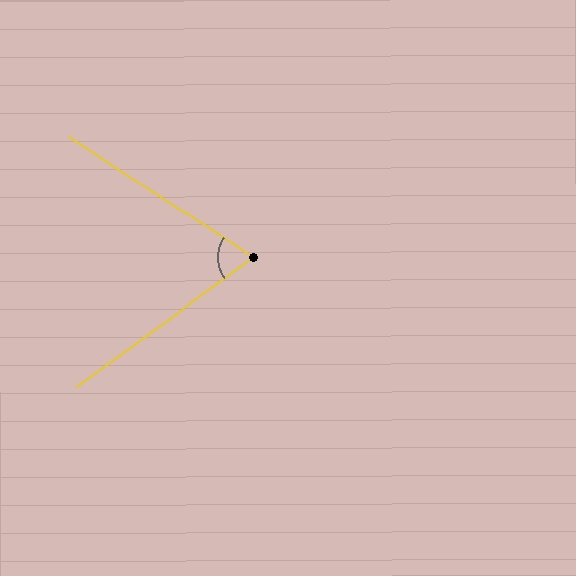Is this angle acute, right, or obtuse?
It is acute.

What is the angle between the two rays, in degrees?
Approximately 70 degrees.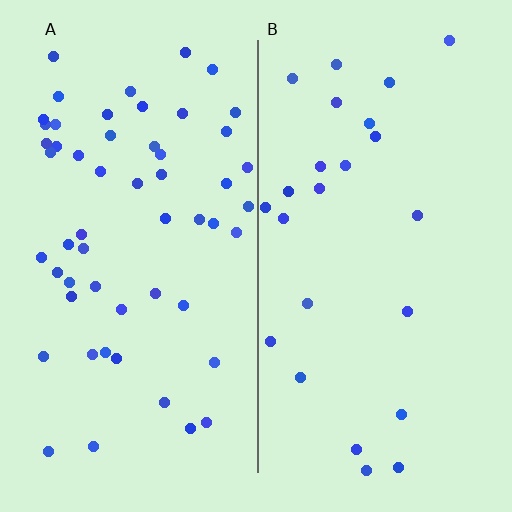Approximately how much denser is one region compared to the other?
Approximately 2.3× — region A over region B.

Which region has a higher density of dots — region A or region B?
A (the left).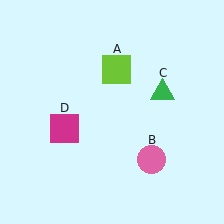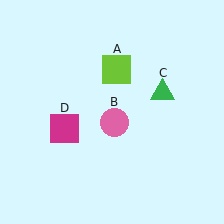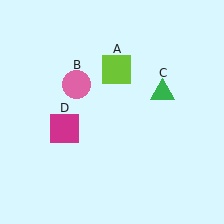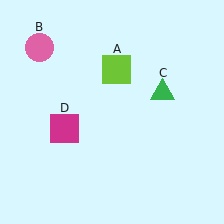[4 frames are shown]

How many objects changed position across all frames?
1 object changed position: pink circle (object B).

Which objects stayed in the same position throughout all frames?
Lime square (object A) and green triangle (object C) and magenta square (object D) remained stationary.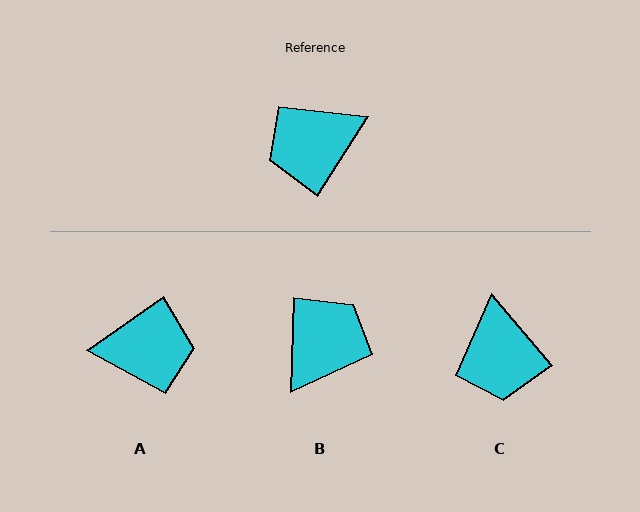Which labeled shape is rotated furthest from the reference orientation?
A, about 157 degrees away.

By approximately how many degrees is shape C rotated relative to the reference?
Approximately 72 degrees counter-clockwise.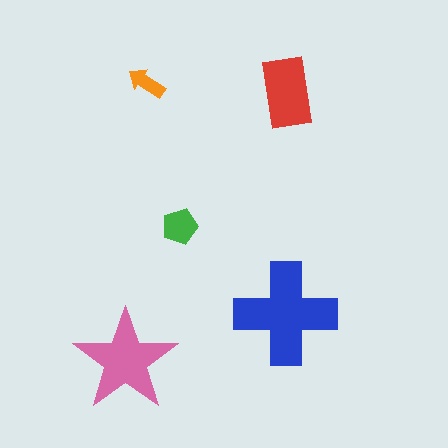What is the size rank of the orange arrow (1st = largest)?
5th.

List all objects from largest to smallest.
The blue cross, the pink star, the red rectangle, the green pentagon, the orange arrow.